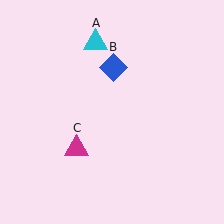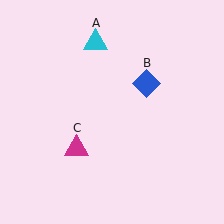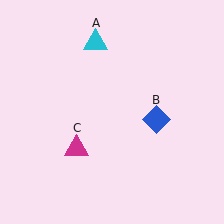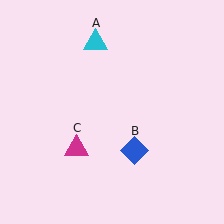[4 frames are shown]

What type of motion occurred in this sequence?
The blue diamond (object B) rotated clockwise around the center of the scene.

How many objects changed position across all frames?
1 object changed position: blue diamond (object B).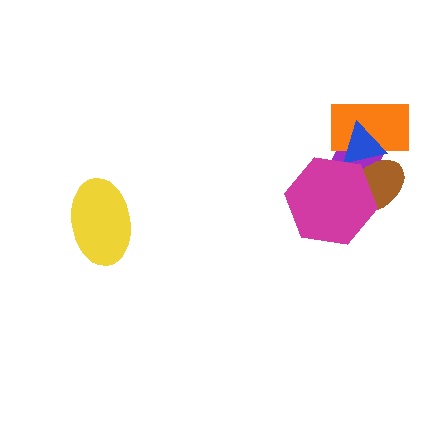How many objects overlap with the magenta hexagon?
3 objects overlap with the magenta hexagon.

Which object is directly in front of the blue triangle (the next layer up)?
The brown ellipse is directly in front of the blue triangle.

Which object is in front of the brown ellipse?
The magenta hexagon is in front of the brown ellipse.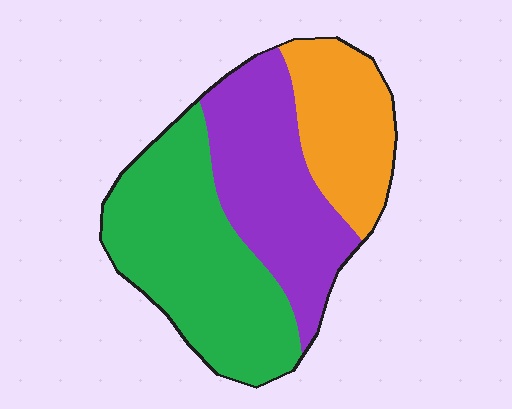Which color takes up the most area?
Green, at roughly 45%.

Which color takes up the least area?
Orange, at roughly 25%.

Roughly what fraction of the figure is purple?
Purple covers around 35% of the figure.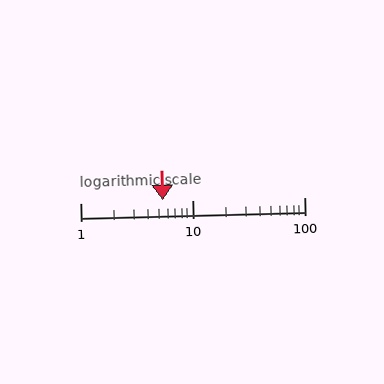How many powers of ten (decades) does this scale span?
The scale spans 2 decades, from 1 to 100.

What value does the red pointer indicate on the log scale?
The pointer indicates approximately 5.4.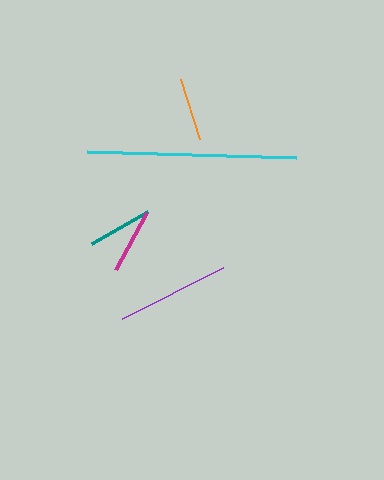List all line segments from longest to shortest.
From longest to shortest: cyan, purple, teal, magenta, orange.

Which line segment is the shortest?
The orange line is the shortest at approximately 63 pixels.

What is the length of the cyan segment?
The cyan segment is approximately 209 pixels long.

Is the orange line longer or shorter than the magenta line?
The magenta line is longer than the orange line.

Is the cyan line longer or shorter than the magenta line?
The cyan line is longer than the magenta line.